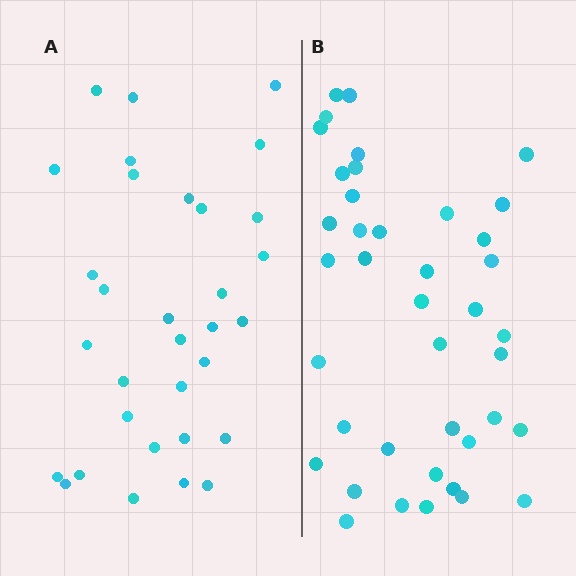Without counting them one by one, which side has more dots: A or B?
Region B (the right region) has more dots.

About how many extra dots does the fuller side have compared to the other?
Region B has roughly 8 or so more dots than region A.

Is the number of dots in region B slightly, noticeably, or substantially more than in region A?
Region B has noticeably more, but not dramatically so. The ratio is roughly 1.2 to 1.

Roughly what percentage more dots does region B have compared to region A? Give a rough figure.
About 25% more.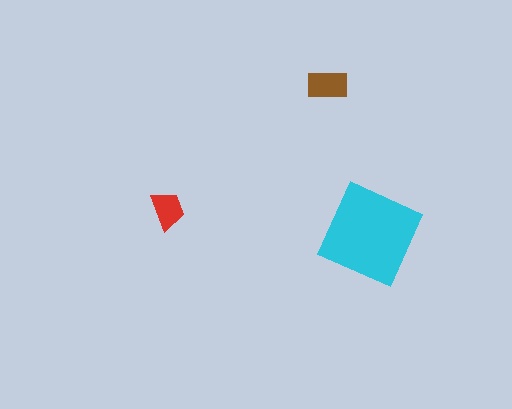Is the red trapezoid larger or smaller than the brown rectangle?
Smaller.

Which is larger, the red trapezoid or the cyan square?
The cyan square.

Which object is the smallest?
The red trapezoid.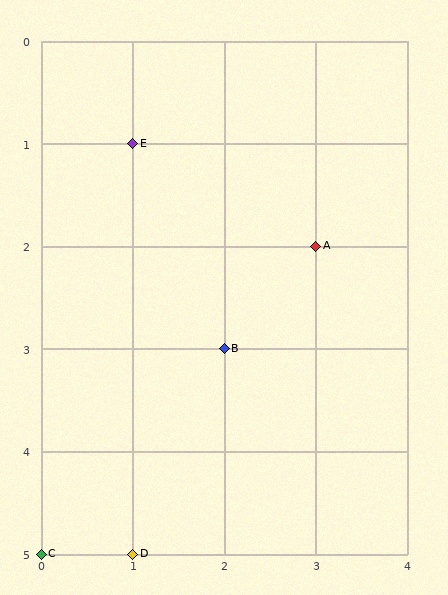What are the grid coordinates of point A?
Point A is at grid coordinates (3, 2).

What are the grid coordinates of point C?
Point C is at grid coordinates (0, 5).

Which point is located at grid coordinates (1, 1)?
Point E is at (1, 1).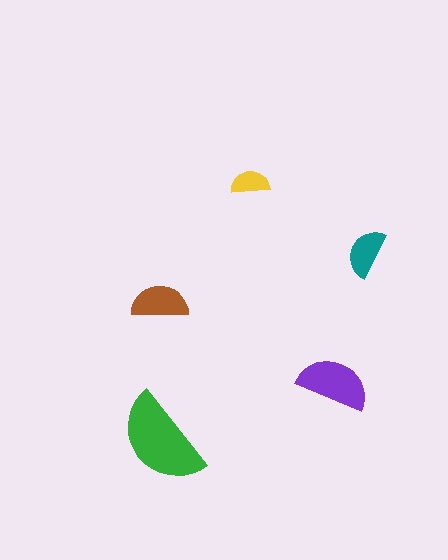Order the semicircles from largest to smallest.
the green one, the purple one, the brown one, the teal one, the yellow one.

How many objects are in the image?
There are 5 objects in the image.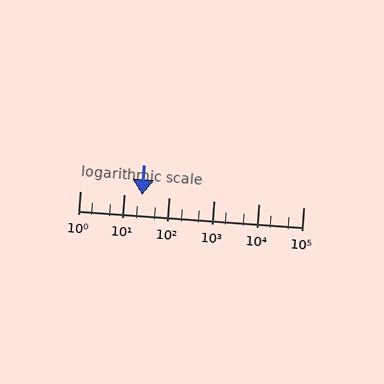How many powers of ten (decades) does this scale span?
The scale spans 5 decades, from 1 to 100000.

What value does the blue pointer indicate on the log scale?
The pointer indicates approximately 25.